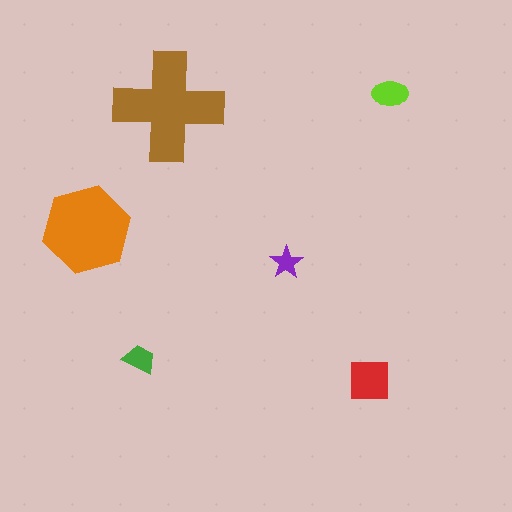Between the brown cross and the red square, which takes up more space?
The brown cross.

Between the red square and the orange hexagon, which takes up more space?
The orange hexagon.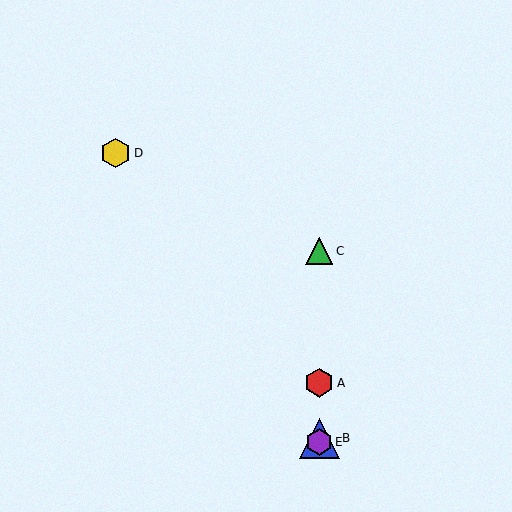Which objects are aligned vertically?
Objects A, B, C, E are aligned vertically.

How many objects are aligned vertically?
4 objects (A, B, C, E) are aligned vertically.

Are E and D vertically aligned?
No, E is at x≈319 and D is at x≈116.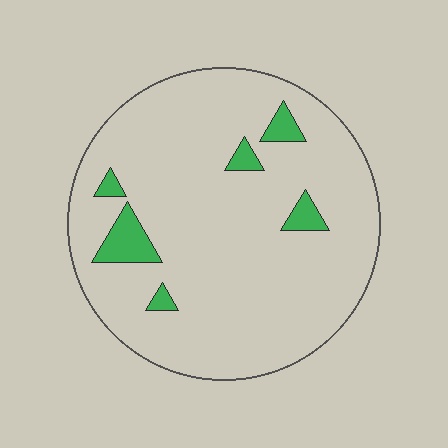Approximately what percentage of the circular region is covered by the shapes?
Approximately 10%.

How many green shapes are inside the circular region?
6.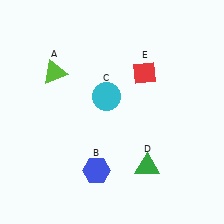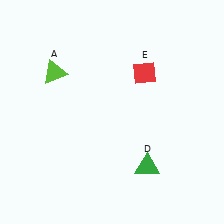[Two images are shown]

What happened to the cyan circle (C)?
The cyan circle (C) was removed in Image 2. It was in the top-left area of Image 1.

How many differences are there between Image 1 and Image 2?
There are 2 differences between the two images.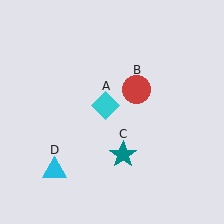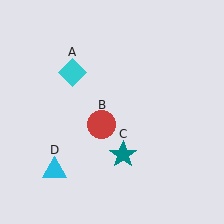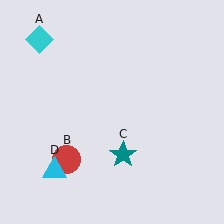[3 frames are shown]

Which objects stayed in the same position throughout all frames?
Teal star (object C) and cyan triangle (object D) remained stationary.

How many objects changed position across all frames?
2 objects changed position: cyan diamond (object A), red circle (object B).